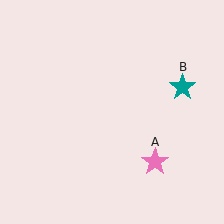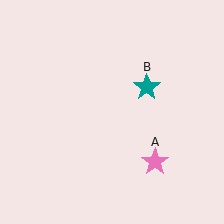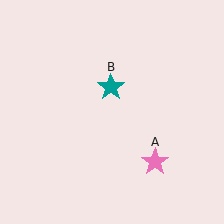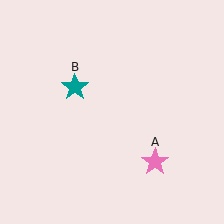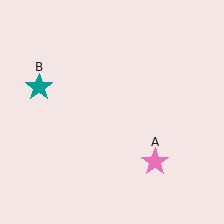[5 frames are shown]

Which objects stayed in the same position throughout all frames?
Pink star (object A) remained stationary.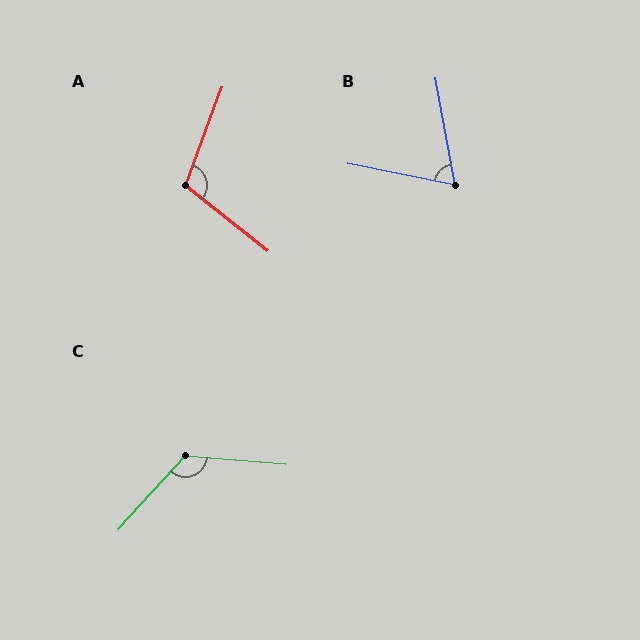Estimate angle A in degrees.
Approximately 108 degrees.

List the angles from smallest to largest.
B (68°), A (108°), C (127°).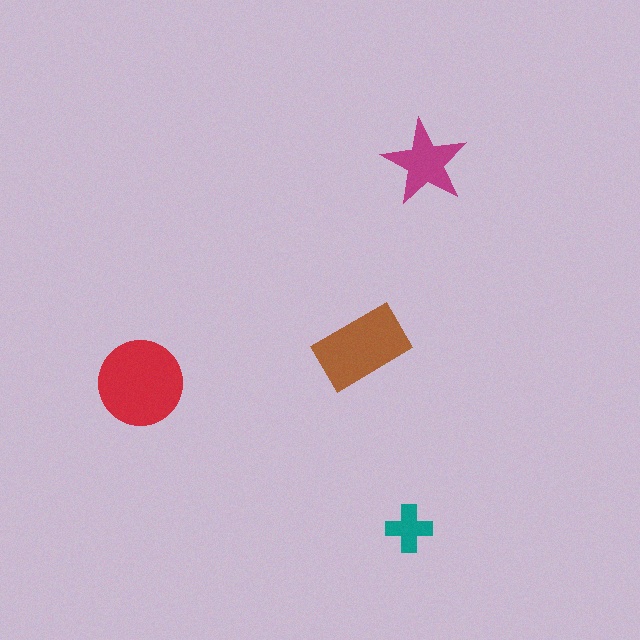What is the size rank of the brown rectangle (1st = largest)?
2nd.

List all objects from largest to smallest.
The red circle, the brown rectangle, the magenta star, the teal cross.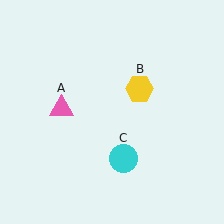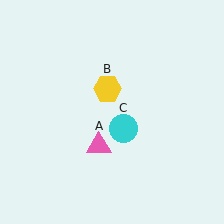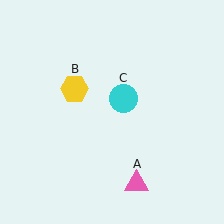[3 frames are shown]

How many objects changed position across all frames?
3 objects changed position: pink triangle (object A), yellow hexagon (object B), cyan circle (object C).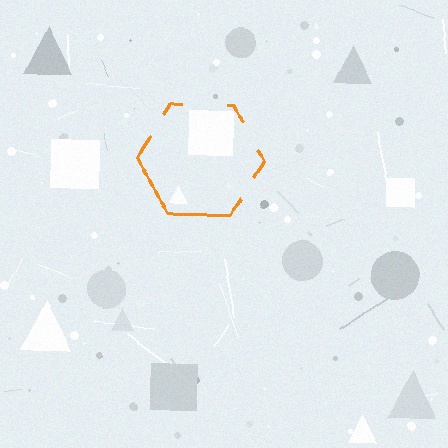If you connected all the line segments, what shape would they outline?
They would outline a hexagon.